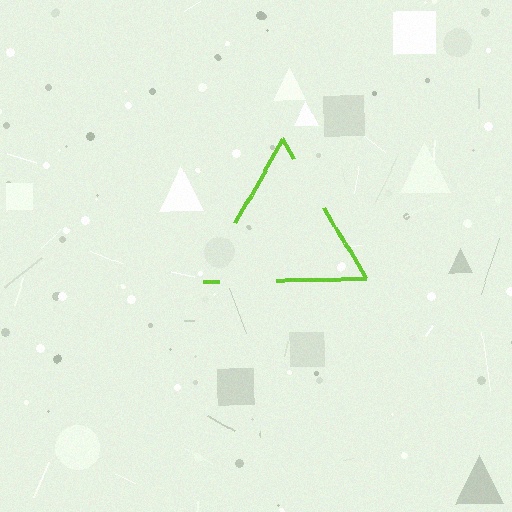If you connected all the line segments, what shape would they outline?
They would outline a triangle.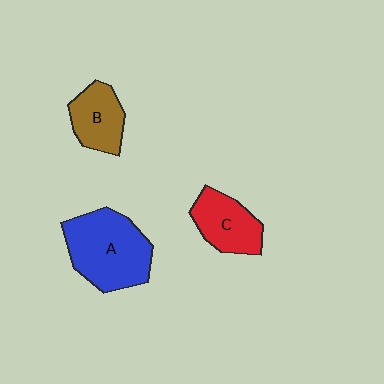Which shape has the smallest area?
Shape B (brown).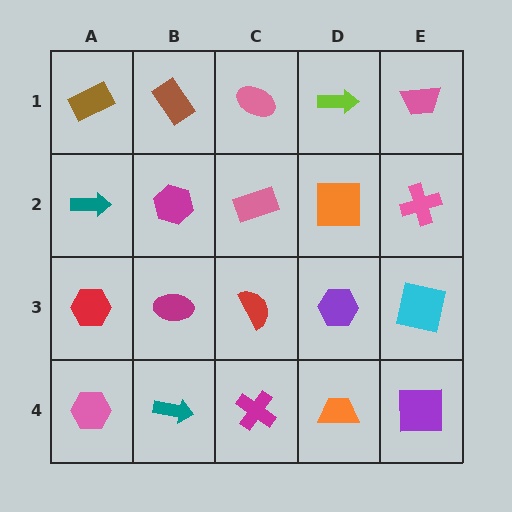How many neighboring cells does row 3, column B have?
4.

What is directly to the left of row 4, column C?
A teal arrow.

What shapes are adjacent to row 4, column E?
A cyan square (row 3, column E), an orange trapezoid (row 4, column D).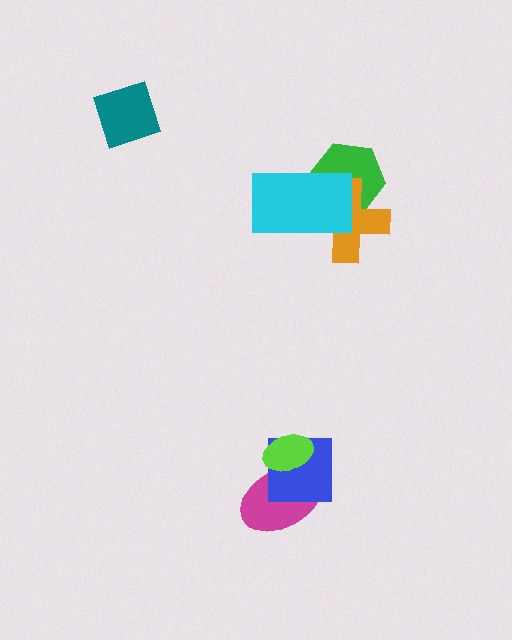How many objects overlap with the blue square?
2 objects overlap with the blue square.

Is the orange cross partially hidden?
Yes, it is partially covered by another shape.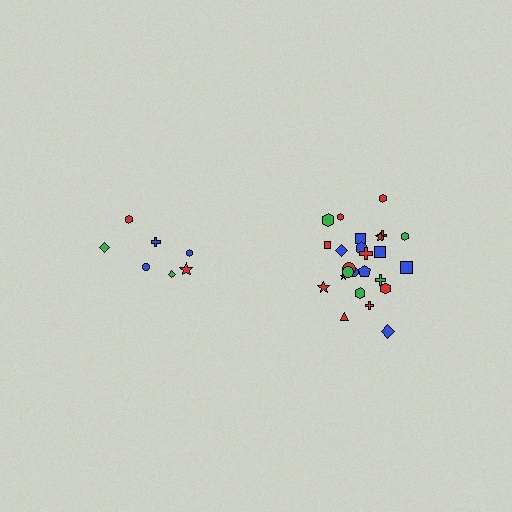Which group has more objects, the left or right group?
The right group.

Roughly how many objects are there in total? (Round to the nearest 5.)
Roughly 30 objects in total.